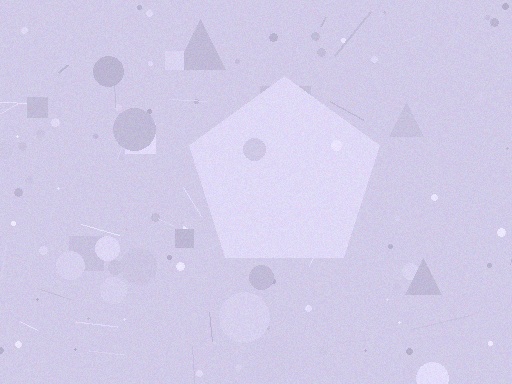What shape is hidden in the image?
A pentagon is hidden in the image.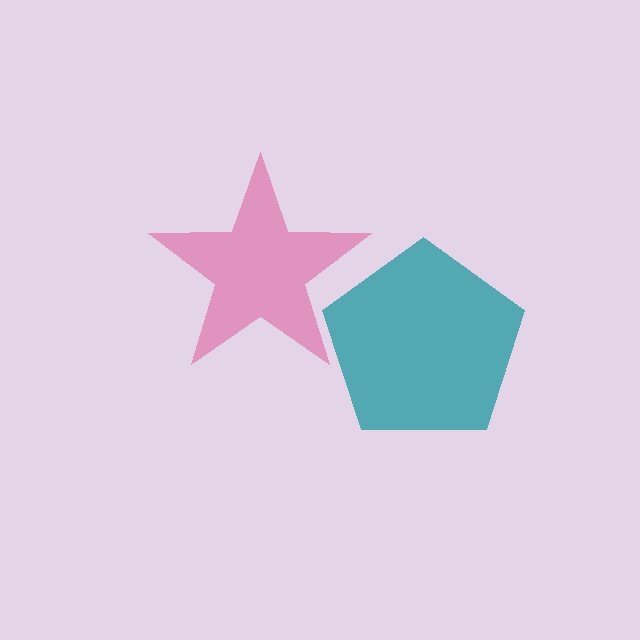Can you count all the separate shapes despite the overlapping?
Yes, there are 2 separate shapes.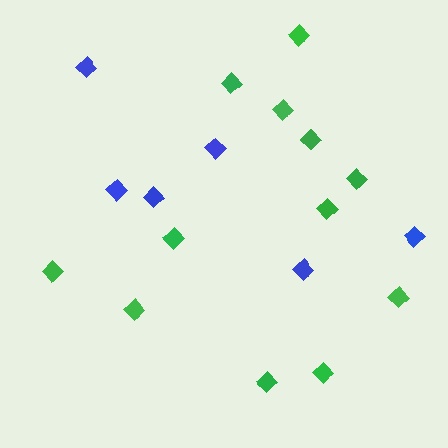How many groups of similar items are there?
There are 2 groups: one group of green diamonds (12) and one group of blue diamonds (6).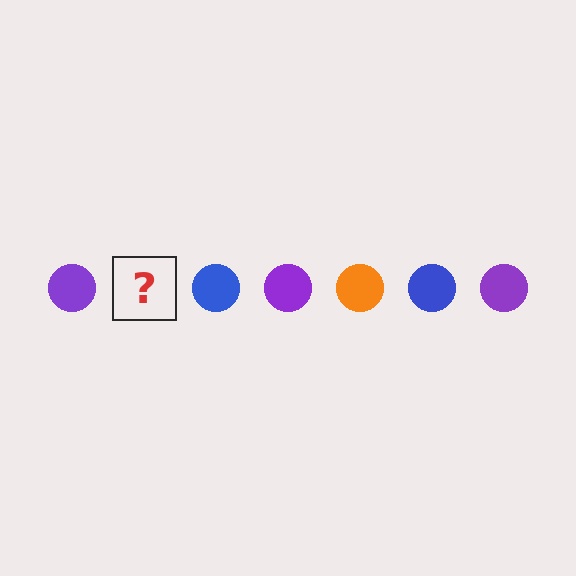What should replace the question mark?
The question mark should be replaced with an orange circle.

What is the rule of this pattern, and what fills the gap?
The rule is that the pattern cycles through purple, orange, blue circles. The gap should be filled with an orange circle.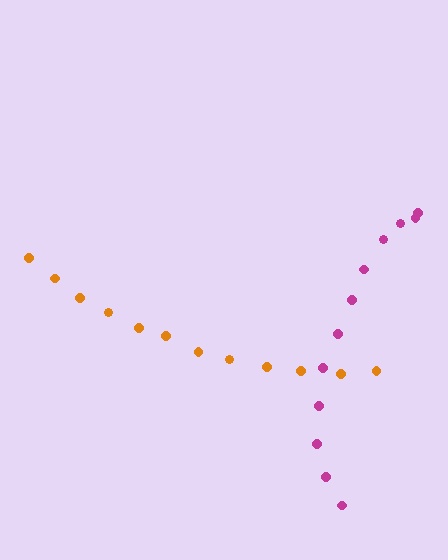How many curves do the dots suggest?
There are 2 distinct paths.